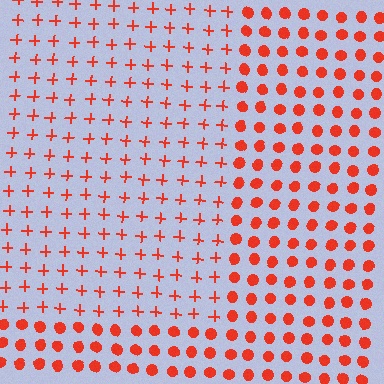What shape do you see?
I see a rectangle.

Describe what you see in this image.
The image is filled with small red elements arranged in a uniform grid. A rectangle-shaped region contains plus signs, while the surrounding area contains circles. The boundary is defined purely by the change in element shape.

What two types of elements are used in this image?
The image uses plus signs inside the rectangle region and circles outside it.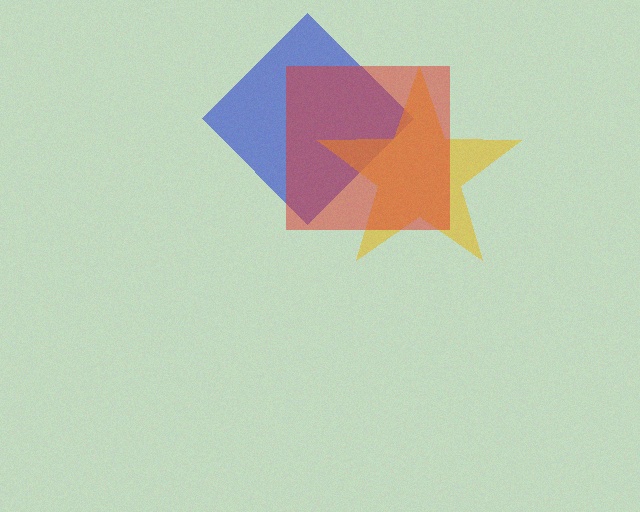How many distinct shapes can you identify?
There are 3 distinct shapes: a blue diamond, a yellow star, a red square.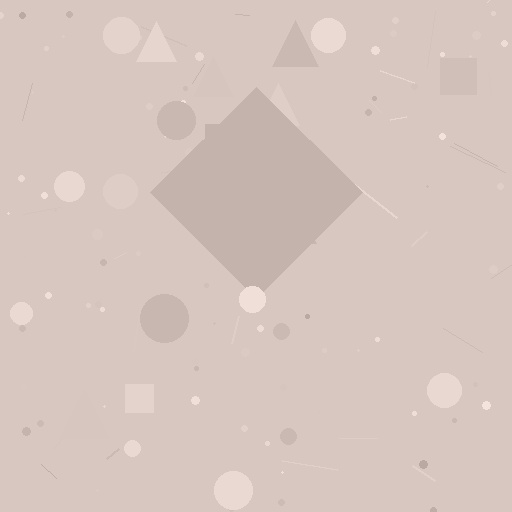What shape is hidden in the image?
A diamond is hidden in the image.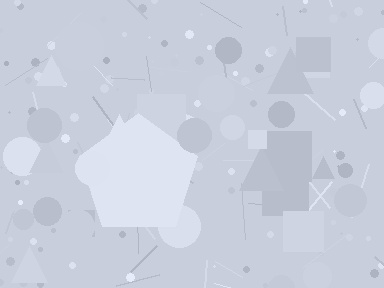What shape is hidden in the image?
A pentagon is hidden in the image.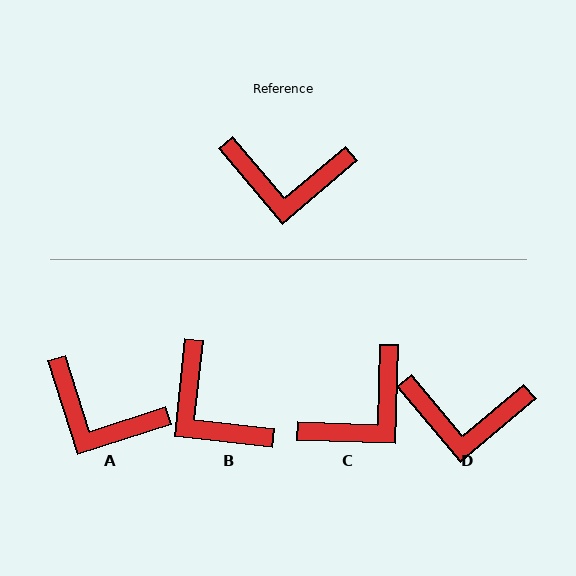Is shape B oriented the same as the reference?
No, it is off by about 46 degrees.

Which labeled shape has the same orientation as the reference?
D.